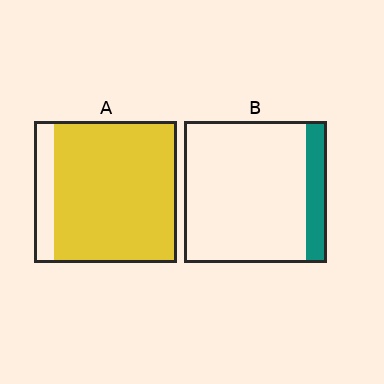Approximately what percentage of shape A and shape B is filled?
A is approximately 85% and B is approximately 15%.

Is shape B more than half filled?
No.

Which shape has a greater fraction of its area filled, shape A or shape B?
Shape A.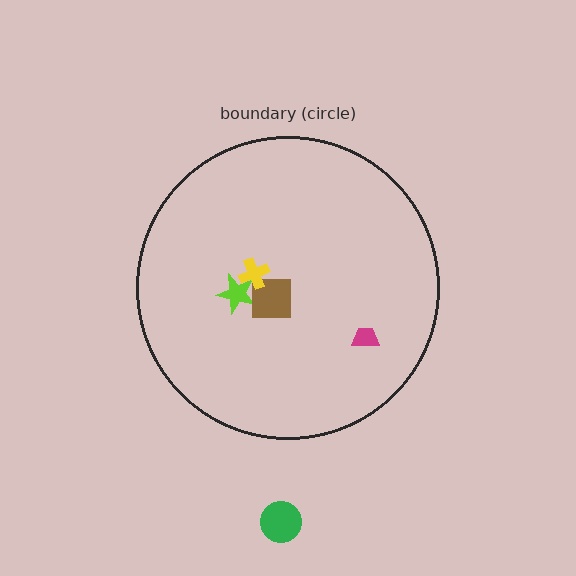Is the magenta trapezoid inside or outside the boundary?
Inside.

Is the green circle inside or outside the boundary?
Outside.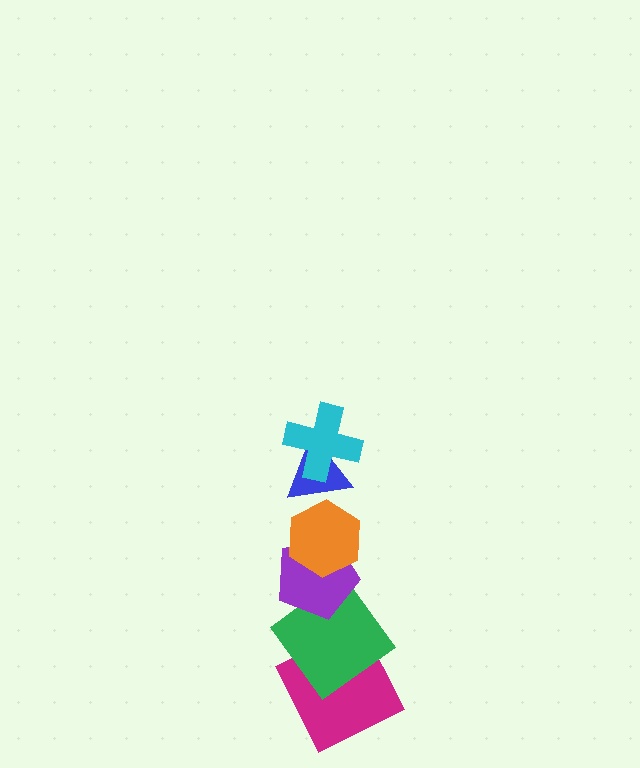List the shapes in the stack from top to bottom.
From top to bottom: the cyan cross, the blue triangle, the orange hexagon, the purple pentagon, the green diamond, the magenta square.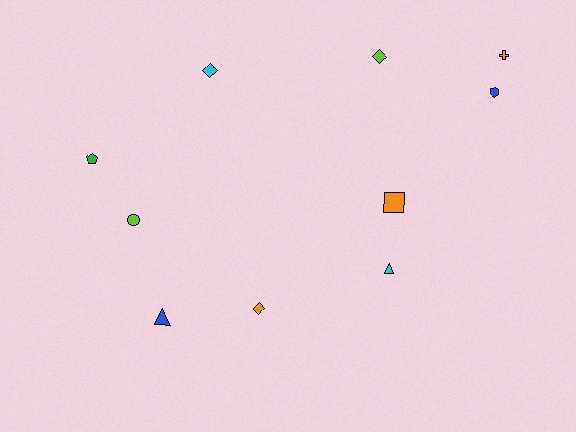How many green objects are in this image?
There is 1 green object.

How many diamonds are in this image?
There are 3 diamonds.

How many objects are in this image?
There are 10 objects.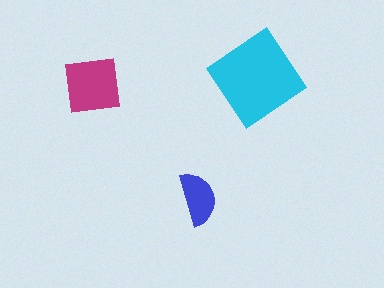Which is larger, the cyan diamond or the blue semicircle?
The cyan diamond.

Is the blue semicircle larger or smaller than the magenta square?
Smaller.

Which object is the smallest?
The blue semicircle.